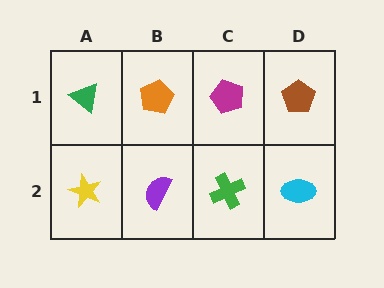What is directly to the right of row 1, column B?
A magenta pentagon.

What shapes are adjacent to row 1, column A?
A yellow star (row 2, column A), an orange pentagon (row 1, column B).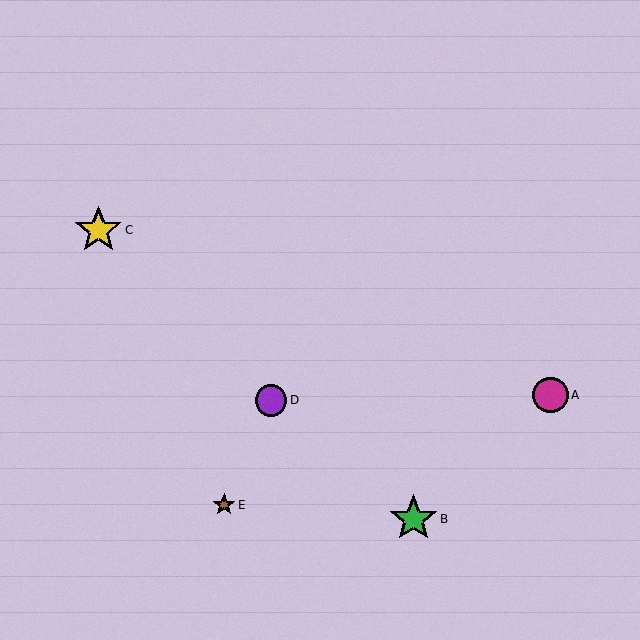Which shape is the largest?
The green star (labeled B) is the largest.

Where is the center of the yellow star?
The center of the yellow star is at (98, 230).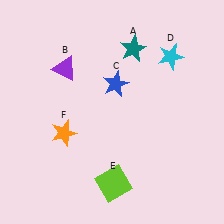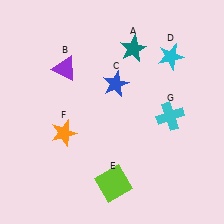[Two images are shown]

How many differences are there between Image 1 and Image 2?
There is 1 difference between the two images.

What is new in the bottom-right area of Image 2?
A cyan cross (G) was added in the bottom-right area of Image 2.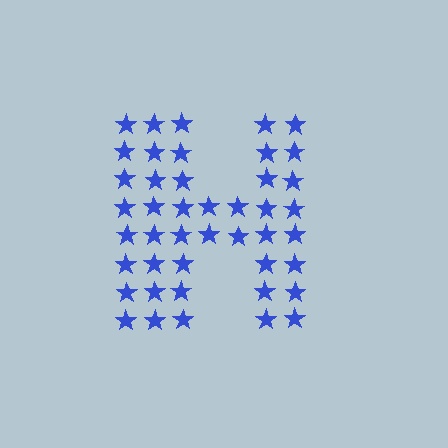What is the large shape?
The large shape is the letter H.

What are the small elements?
The small elements are stars.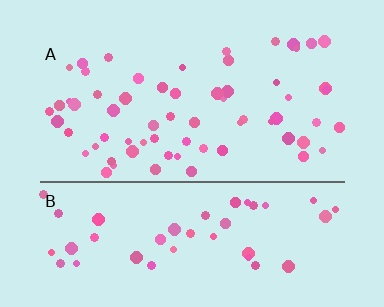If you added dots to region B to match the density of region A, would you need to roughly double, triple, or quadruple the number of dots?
Approximately double.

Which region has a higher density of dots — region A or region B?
A (the top).